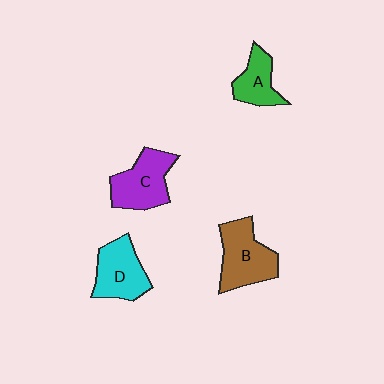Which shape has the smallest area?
Shape A (green).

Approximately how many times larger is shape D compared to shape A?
Approximately 1.4 times.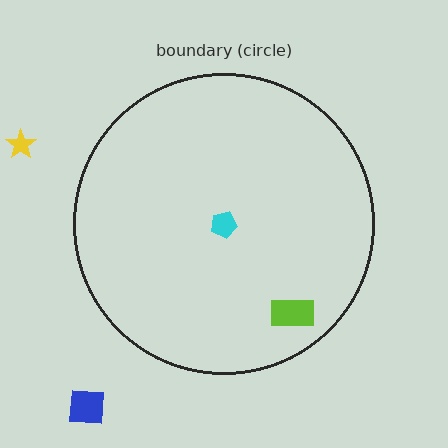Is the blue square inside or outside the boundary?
Outside.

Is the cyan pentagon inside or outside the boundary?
Inside.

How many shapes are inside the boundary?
2 inside, 2 outside.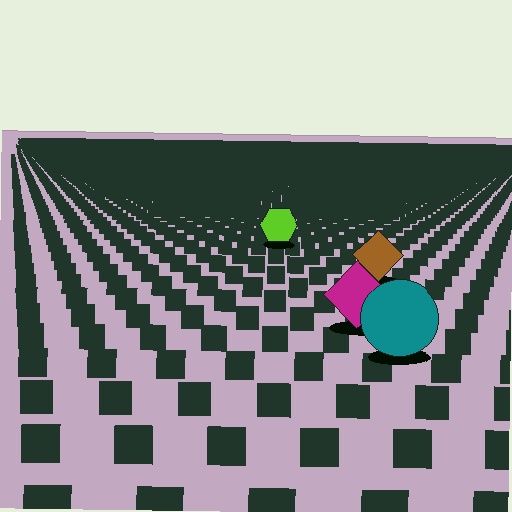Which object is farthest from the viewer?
The lime hexagon is farthest from the viewer. It appears smaller and the ground texture around it is denser.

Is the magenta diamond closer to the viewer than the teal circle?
No. The teal circle is closer — you can tell from the texture gradient: the ground texture is coarser near it.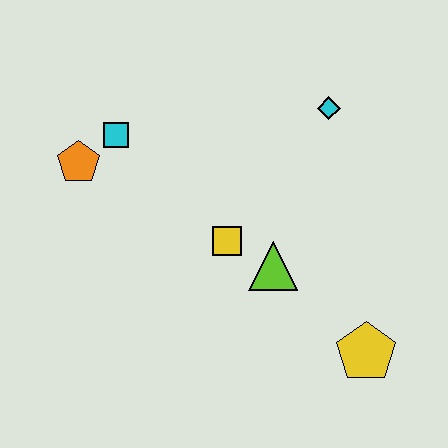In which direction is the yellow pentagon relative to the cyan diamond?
The yellow pentagon is below the cyan diamond.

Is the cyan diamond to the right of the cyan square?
Yes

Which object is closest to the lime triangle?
The yellow square is closest to the lime triangle.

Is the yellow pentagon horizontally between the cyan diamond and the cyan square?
No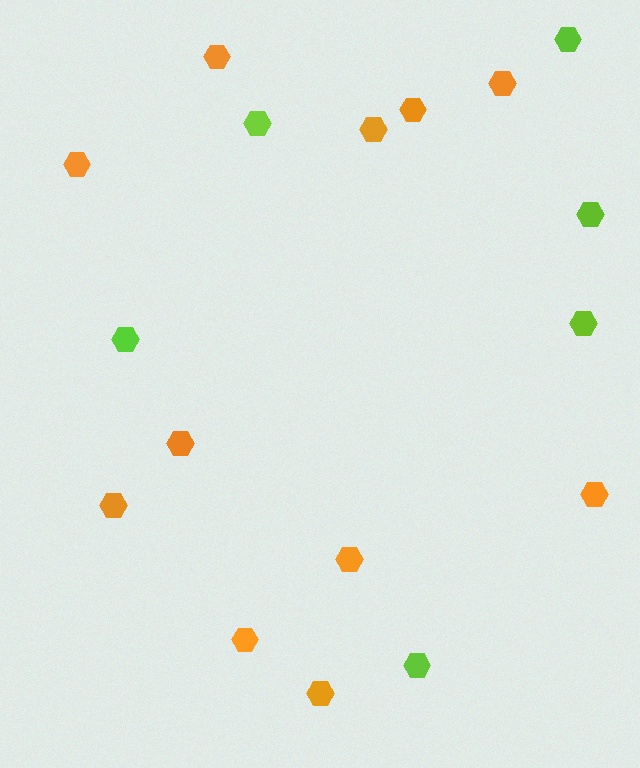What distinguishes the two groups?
There are 2 groups: one group of lime hexagons (6) and one group of orange hexagons (11).